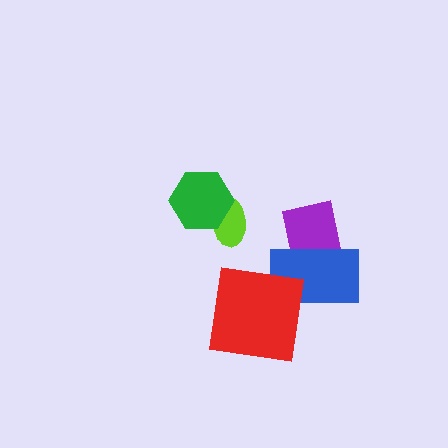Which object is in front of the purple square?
The blue rectangle is in front of the purple square.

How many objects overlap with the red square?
1 object overlaps with the red square.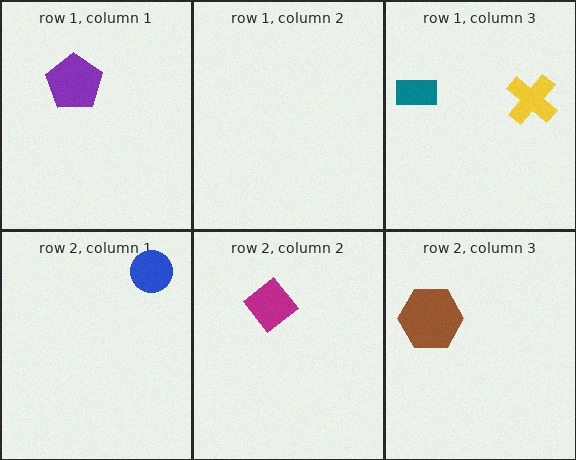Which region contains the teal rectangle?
The row 1, column 3 region.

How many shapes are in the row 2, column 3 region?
1.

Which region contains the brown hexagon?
The row 2, column 3 region.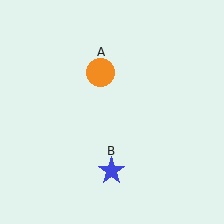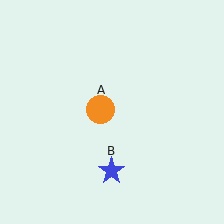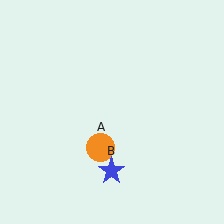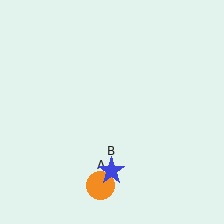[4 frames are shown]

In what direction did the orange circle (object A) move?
The orange circle (object A) moved down.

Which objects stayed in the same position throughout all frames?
Blue star (object B) remained stationary.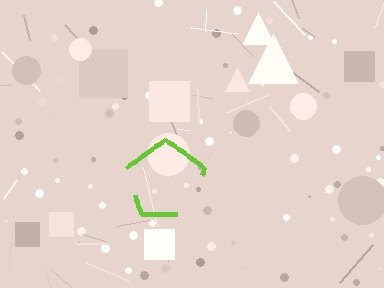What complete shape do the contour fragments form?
The contour fragments form a pentagon.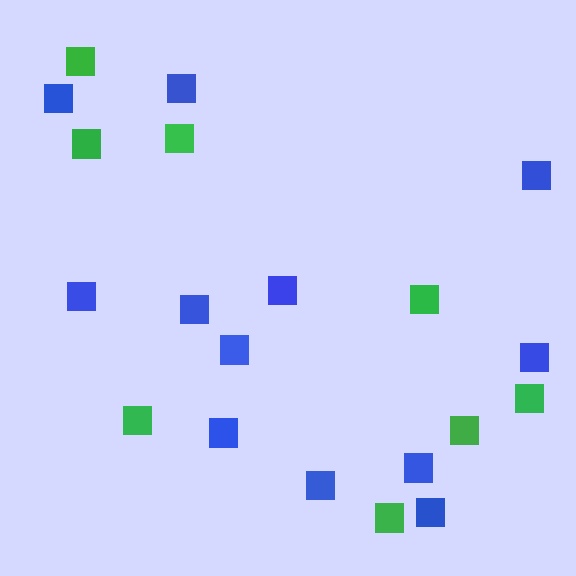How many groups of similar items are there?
There are 2 groups: one group of blue squares (12) and one group of green squares (8).